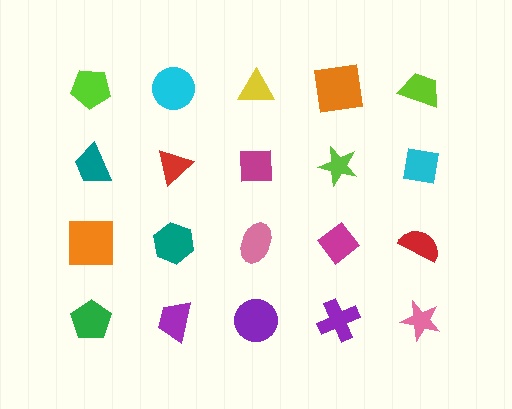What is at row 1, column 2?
A cyan circle.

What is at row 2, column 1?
A teal trapezoid.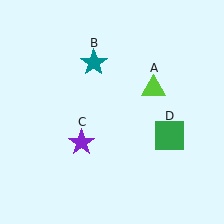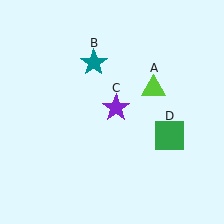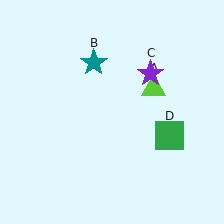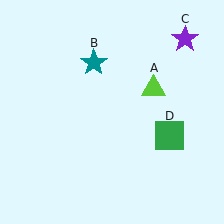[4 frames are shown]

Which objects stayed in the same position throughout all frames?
Lime triangle (object A) and teal star (object B) and green square (object D) remained stationary.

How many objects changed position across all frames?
1 object changed position: purple star (object C).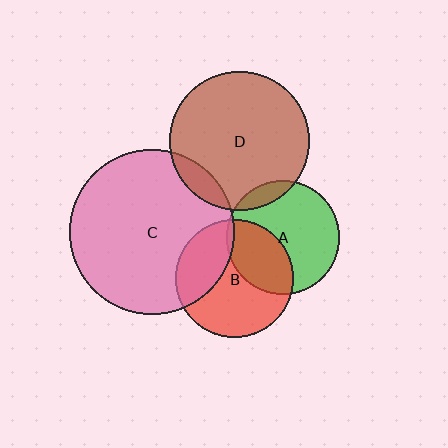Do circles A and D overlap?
Yes.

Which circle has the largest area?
Circle C (pink).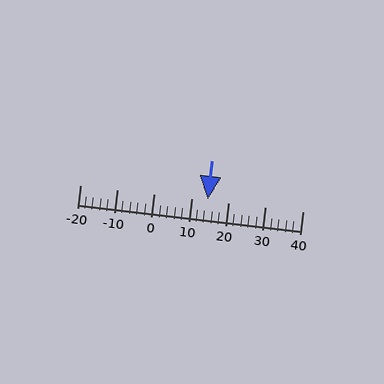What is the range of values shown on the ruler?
The ruler shows values from -20 to 40.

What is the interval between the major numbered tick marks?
The major tick marks are spaced 10 units apart.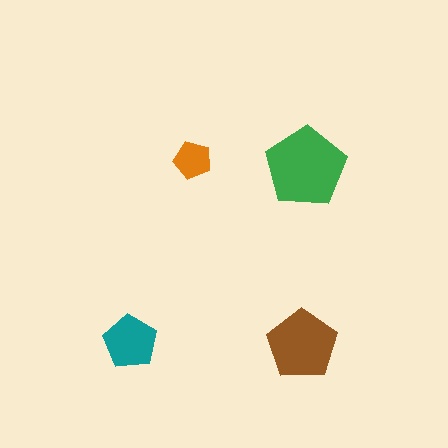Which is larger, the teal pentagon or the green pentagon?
The green one.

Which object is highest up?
The orange pentagon is topmost.